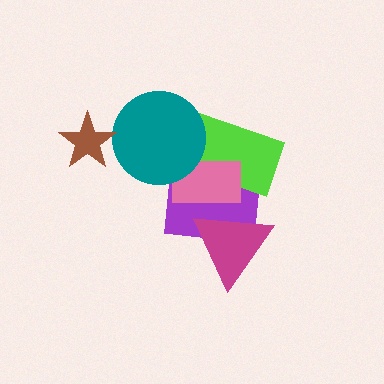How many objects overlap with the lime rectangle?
3 objects overlap with the lime rectangle.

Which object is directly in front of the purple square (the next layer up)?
The lime rectangle is directly in front of the purple square.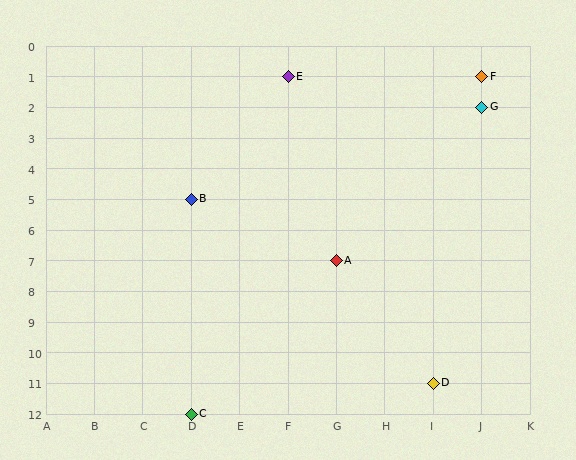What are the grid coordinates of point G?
Point G is at grid coordinates (J, 2).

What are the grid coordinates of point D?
Point D is at grid coordinates (I, 11).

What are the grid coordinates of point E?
Point E is at grid coordinates (F, 1).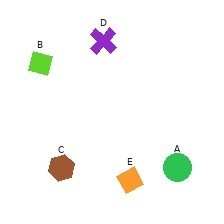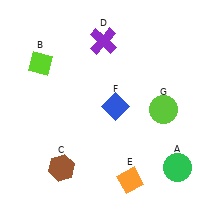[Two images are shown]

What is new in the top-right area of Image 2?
A lime circle (G) was added in the top-right area of Image 2.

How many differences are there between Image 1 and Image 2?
There are 2 differences between the two images.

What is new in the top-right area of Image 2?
A blue diamond (F) was added in the top-right area of Image 2.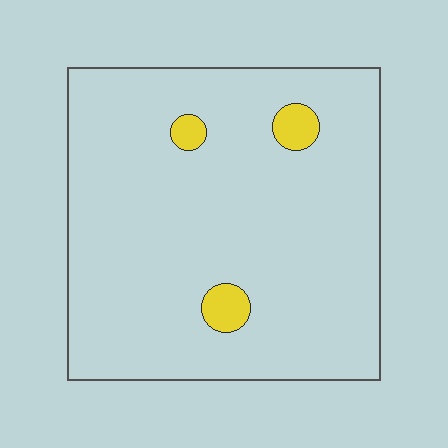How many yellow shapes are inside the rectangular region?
3.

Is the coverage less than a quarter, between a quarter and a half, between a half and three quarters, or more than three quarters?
Less than a quarter.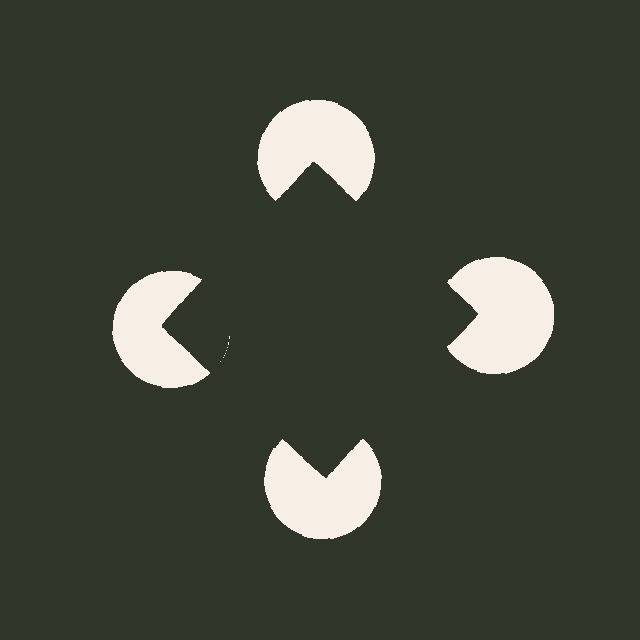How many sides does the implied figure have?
4 sides.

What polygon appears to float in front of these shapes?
An illusory square — its edges are inferred from the aligned wedge cuts in the pac-man discs, not physically drawn.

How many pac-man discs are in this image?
There are 4 — one at each vertex of the illusory square.